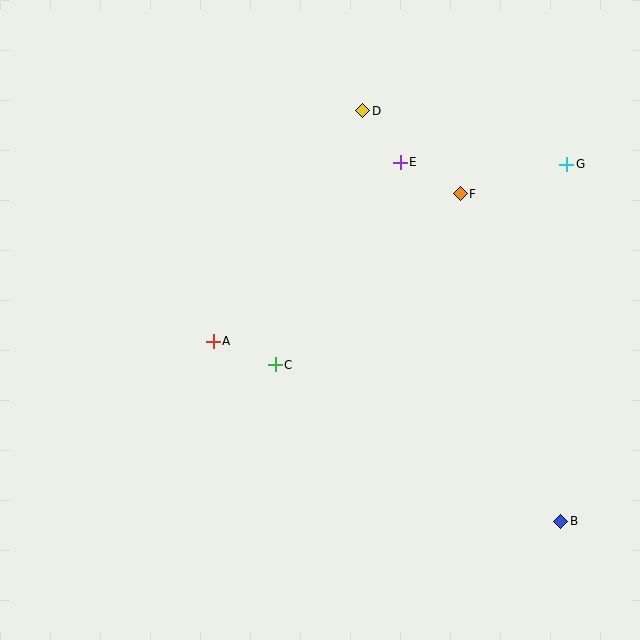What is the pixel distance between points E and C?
The distance between E and C is 238 pixels.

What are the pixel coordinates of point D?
Point D is at (363, 111).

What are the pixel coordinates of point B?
Point B is at (561, 521).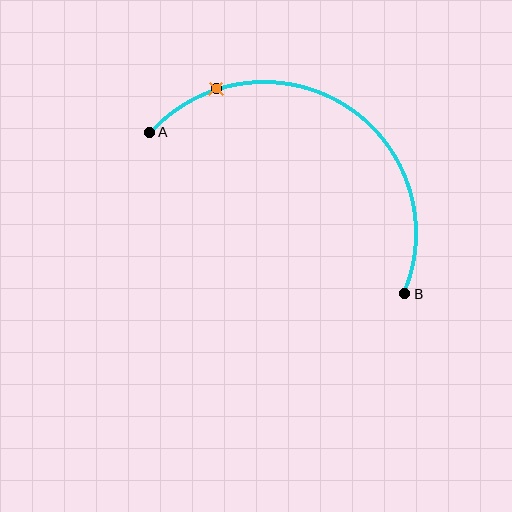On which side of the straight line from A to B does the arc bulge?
The arc bulges above the straight line connecting A and B.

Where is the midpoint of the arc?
The arc midpoint is the point on the curve farthest from the straight line joining A and B. It sits above that line.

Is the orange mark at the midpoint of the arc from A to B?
No. The orange mark lies on the arc but is closer to endpoint A. The arc midpoint would be at the point on the curve equidistant along the arc from both A and B.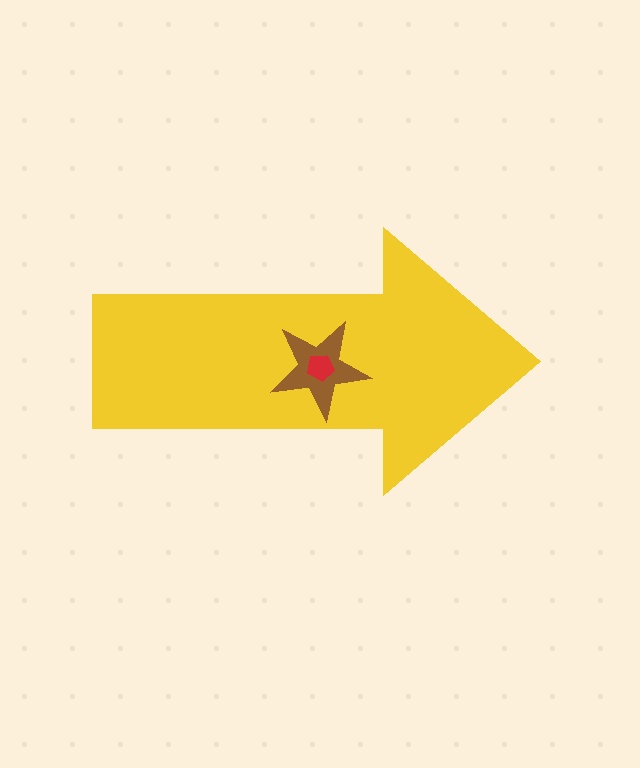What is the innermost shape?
The red pentagon.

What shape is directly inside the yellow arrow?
The brown star.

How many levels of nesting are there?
3.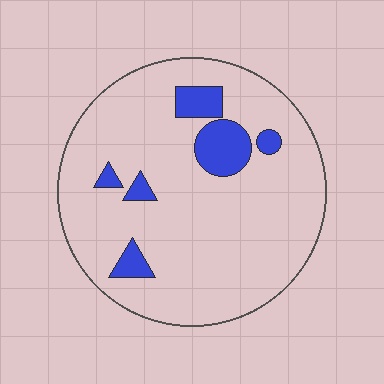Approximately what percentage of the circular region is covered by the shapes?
Approximately 10%.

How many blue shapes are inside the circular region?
6.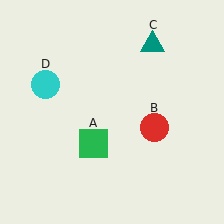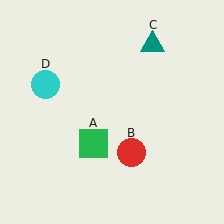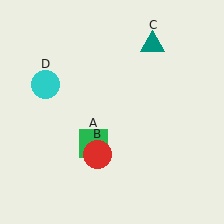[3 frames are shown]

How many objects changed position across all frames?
1 object changed position: red circle (object B).